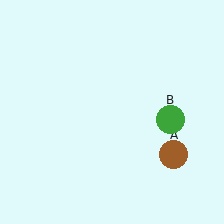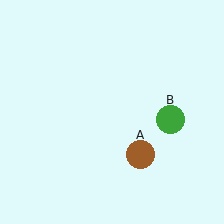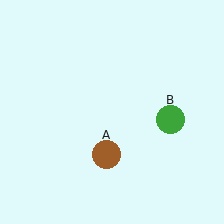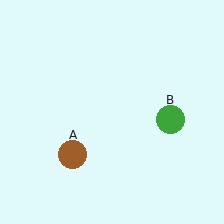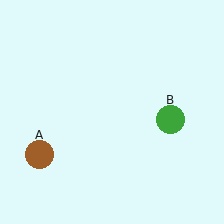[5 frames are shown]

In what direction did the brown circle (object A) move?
The brown circle (object A) moved left.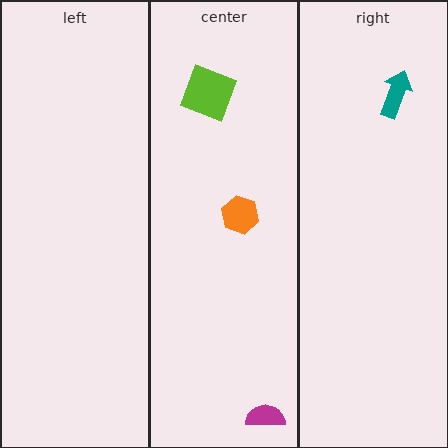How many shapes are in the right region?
1.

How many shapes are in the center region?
3.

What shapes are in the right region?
The teal arrow.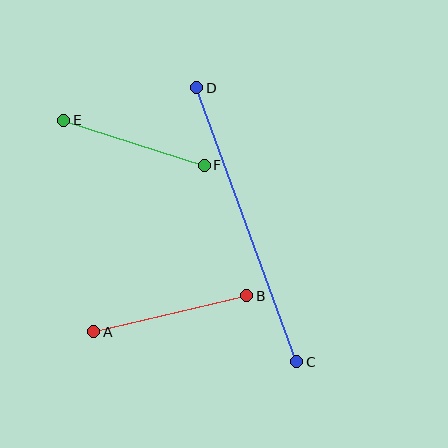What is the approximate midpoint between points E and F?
The midpoint is at approximately (134, 143) pixels.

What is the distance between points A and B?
The distance is approximately 157 pixels.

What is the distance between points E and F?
The distance is approximately 148 pixels.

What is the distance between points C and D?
The distance is approximately 292 pixels.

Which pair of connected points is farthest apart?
Points C and D are farthest apart.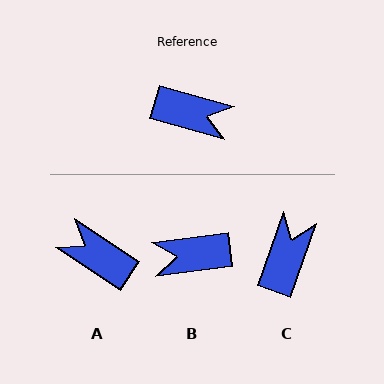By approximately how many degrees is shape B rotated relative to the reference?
Approximately 157 degrees clockwise.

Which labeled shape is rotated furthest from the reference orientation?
A, about 162 degrees away.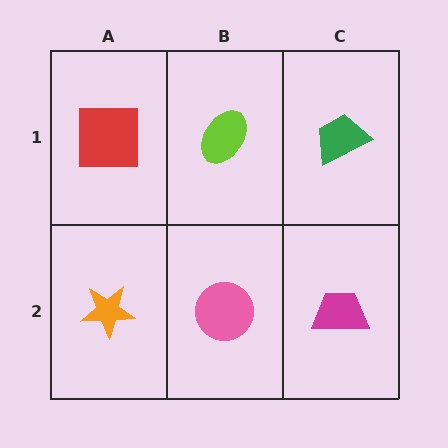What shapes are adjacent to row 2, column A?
A red square (row 1, column A), a pink circle (row 2, column B).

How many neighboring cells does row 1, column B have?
3.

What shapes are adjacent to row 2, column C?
A green trapezoid (row 1, column C), a pink circle (row 2, column B).